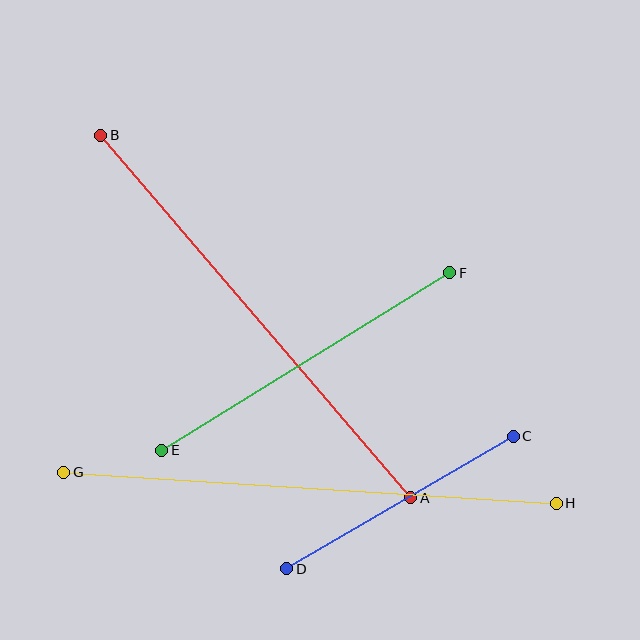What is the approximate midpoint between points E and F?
The midpoint is at approximately (306, 361) pixels.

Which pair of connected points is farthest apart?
Points G and H are farthest apart.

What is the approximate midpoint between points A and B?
The midpoint is at approximately (256, 317) pixels.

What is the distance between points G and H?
The distance is approximately 493 pixels.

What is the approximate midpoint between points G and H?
The midpoint is at approximately (310, 488) pixels.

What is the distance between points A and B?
The distance is approximately 477 pixels.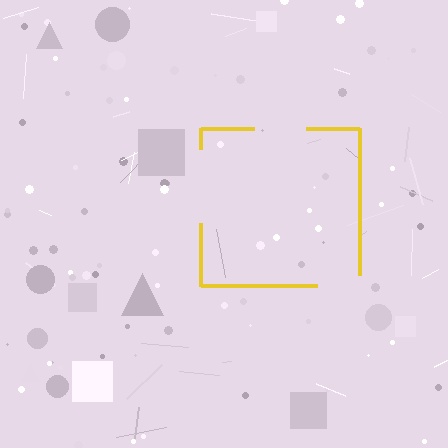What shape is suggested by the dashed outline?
The dashed outline suggests a square.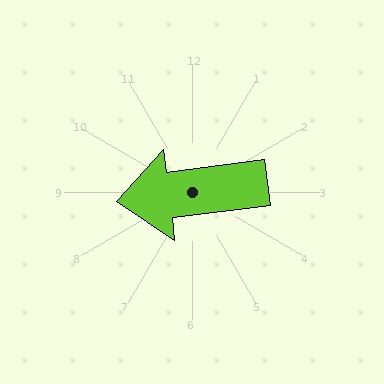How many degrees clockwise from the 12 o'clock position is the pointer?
Approximately 263 degrees.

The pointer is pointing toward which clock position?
Roughly 9 o'clock.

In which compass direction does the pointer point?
West.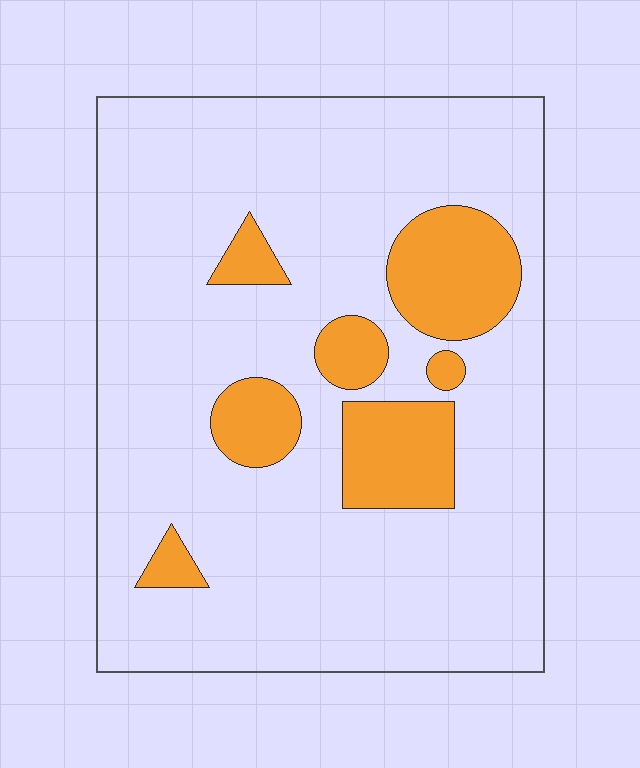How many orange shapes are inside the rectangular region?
7.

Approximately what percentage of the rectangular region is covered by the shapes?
Approximately 15%.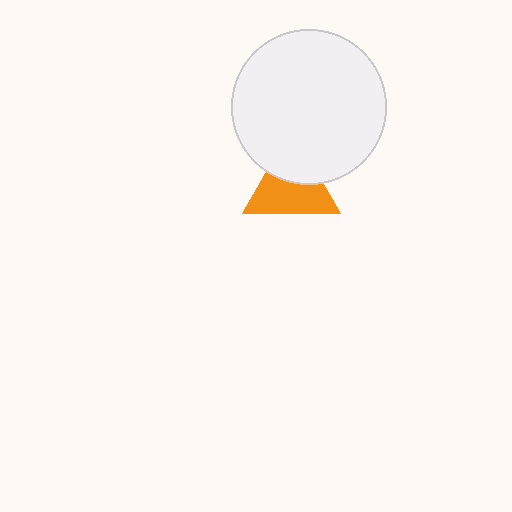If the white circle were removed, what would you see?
You would see the complete orange triangle.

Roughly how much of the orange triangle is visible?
About half of it is visible (roughly 61%).